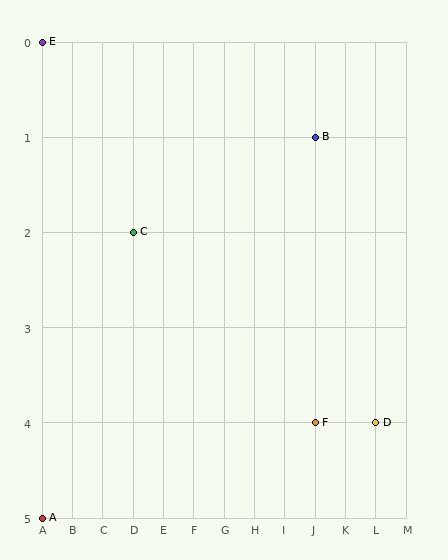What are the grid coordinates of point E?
Point E is at grid coordinates (A, 0).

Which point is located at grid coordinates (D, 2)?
Point C is at (D, 2).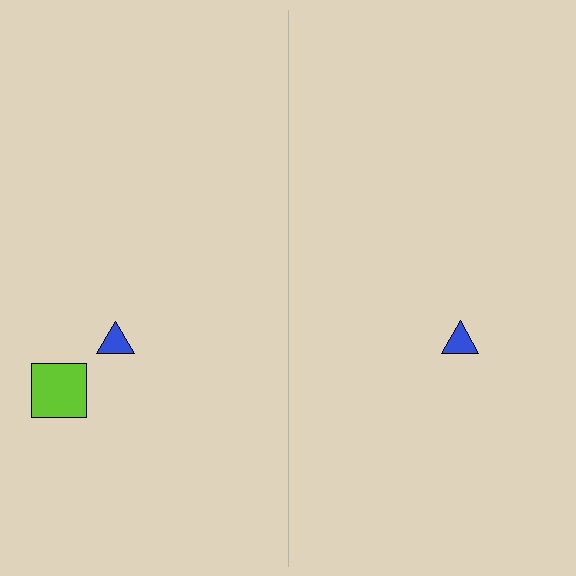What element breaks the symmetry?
A lime square is missing from the right side.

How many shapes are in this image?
There are 3 shapes in this image.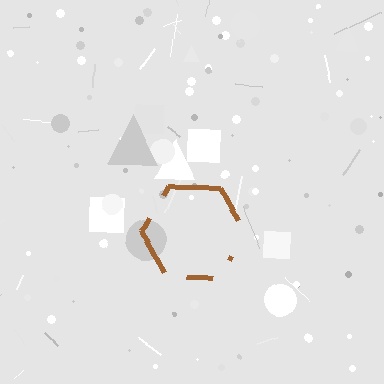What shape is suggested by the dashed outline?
The dashed outline suggests a hexagon.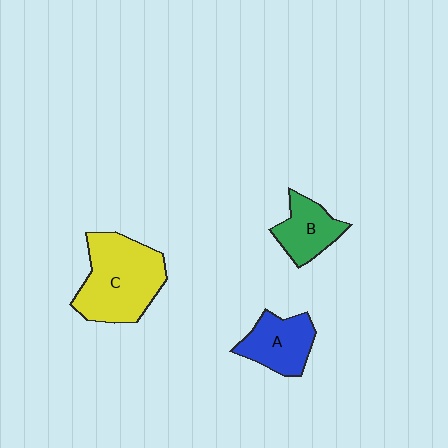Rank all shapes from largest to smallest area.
From largest to smallest: C (yellow), A (blue), B (green).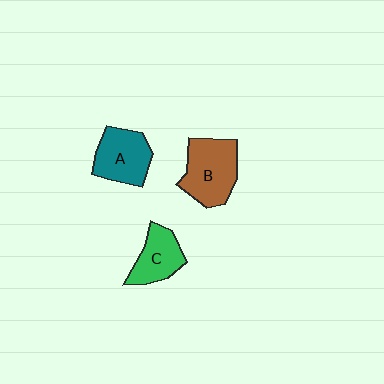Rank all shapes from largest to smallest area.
From largest to smallest: B (brown), A (teal), C (green).